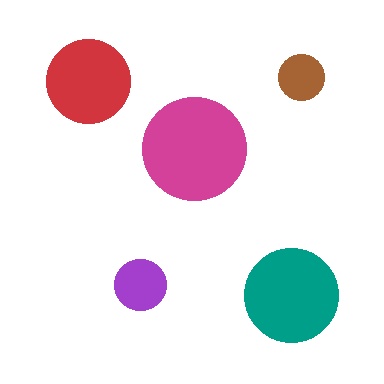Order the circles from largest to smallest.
the magenta one, the teal one, the red one, the purple one, the brown one.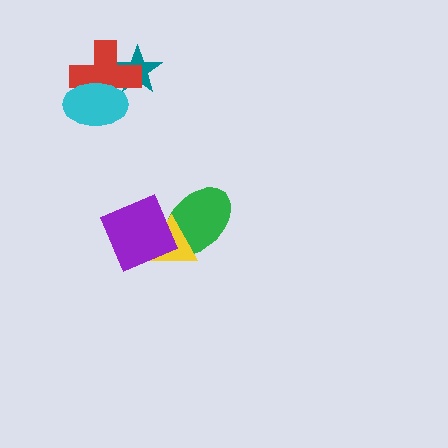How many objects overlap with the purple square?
2 objects overlap with the purple square.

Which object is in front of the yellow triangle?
The purple square is in front of the yellow triangle.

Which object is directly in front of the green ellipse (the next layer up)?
The yellow triangle is directly in front of the green ellipse.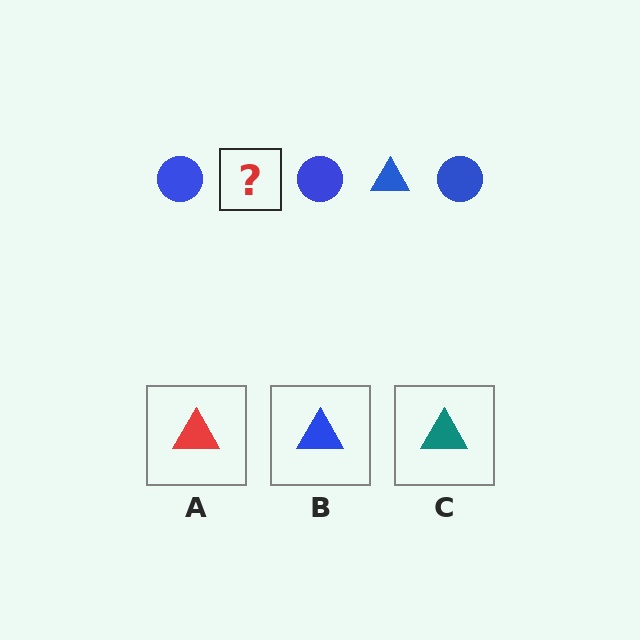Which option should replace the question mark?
Option B.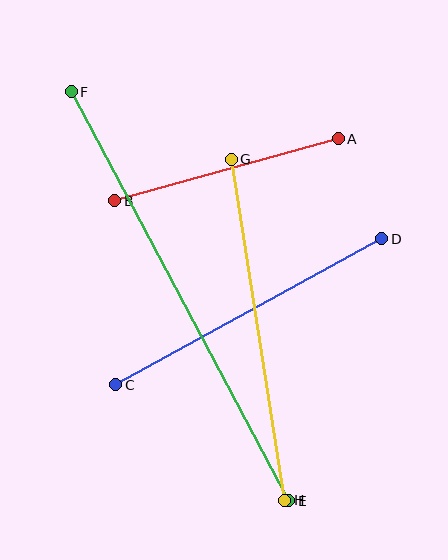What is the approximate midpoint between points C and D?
The midpoint is at approximately (249, 312) pixels.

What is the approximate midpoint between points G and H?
The midpoint is at approximately (258, 330) pixels.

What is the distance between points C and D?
The distance is approximately 303 pixels.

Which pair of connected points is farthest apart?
Points E and F are farthest apart.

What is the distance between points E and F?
The distance is approximately 463 pixels.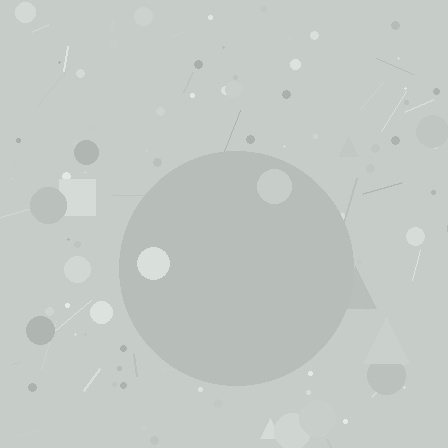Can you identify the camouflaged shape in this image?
The camouflaged shape is a circle.